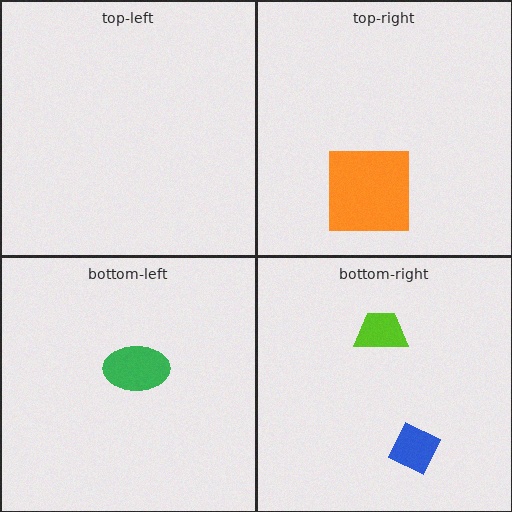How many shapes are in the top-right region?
1.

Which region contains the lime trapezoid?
The bottom-right region.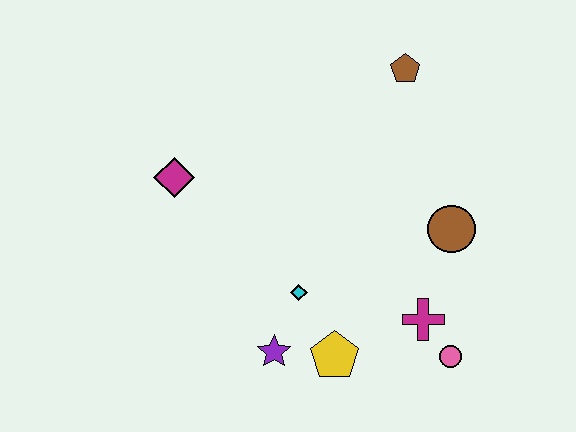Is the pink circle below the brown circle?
Yes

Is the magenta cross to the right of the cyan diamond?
Yes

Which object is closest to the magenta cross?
The pink circle is closest to the magenta cross.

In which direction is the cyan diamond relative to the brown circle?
The cyan diamond is to the left of the brown circle.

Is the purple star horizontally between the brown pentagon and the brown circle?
No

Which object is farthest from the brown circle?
The magenta diamond is farthest from the brown circle.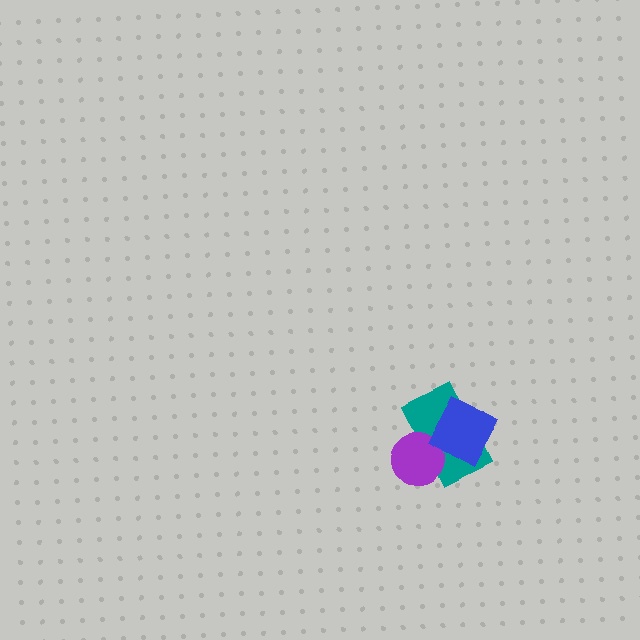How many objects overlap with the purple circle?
2 objects overlap with the purple circle.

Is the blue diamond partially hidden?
No, no other shape covers it.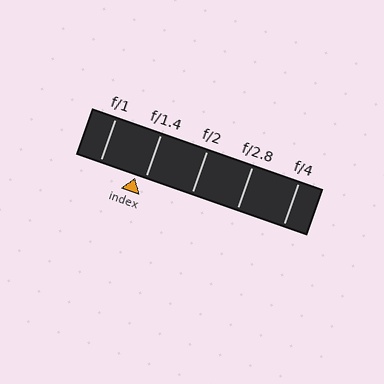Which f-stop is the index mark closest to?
The index mark is closest to f/1.4.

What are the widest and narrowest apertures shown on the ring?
The widest aperture shown is f/1 and the narrowest is f/4.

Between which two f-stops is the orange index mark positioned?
The index mark is between f/1 and f/1.4.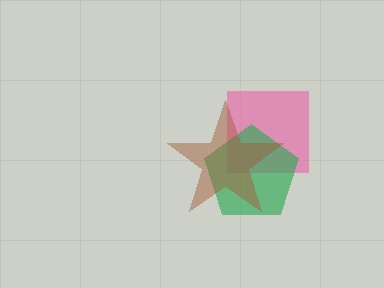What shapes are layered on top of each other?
The layered shapes are: a pink square, a green pentagon, a brown star.